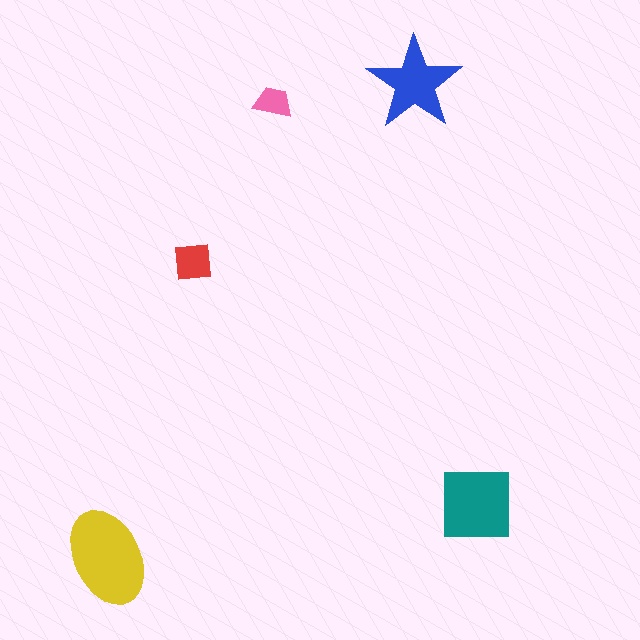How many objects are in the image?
There are 5 objects in the image.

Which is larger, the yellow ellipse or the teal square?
The yellow ellipse.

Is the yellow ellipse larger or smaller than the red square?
Larger.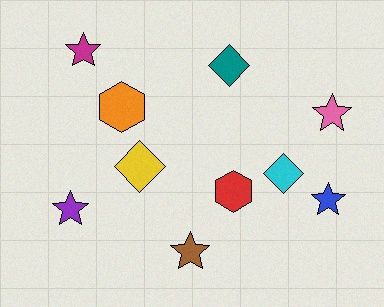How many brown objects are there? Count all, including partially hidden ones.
There is 1 brown object.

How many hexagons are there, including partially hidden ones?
There are 2 hexagons.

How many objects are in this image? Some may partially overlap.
There are 10 objects.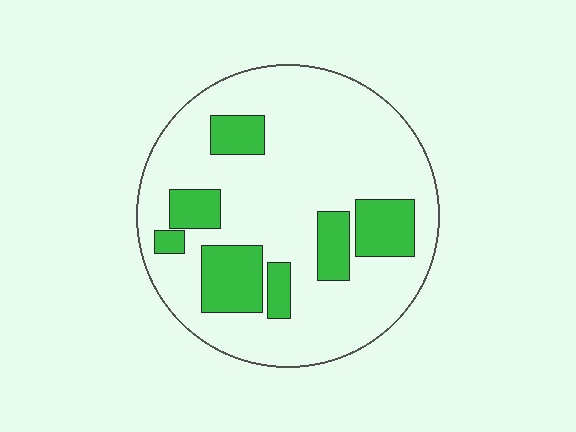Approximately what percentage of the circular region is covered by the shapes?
Approximately 25%.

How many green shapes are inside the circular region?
7.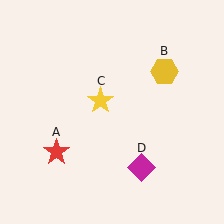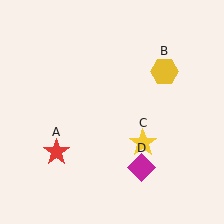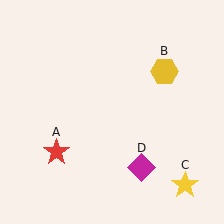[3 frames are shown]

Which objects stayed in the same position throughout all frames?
Red star (object A) and yellow hexagon (object B) and magenta diamond (object D) remained stationary.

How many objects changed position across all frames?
1 object changed position: yellow star (object C).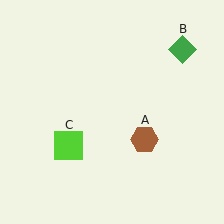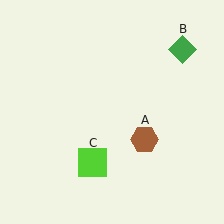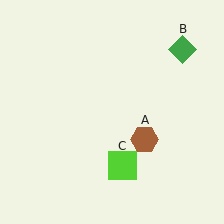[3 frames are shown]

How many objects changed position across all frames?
1 object changed position: lime square (object C).